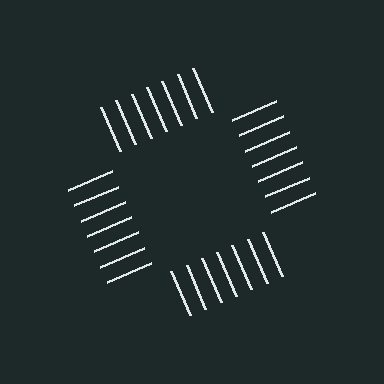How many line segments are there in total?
28 — 7 along each of the 4 edges.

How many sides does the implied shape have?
4 sides — the line-ends trace a square.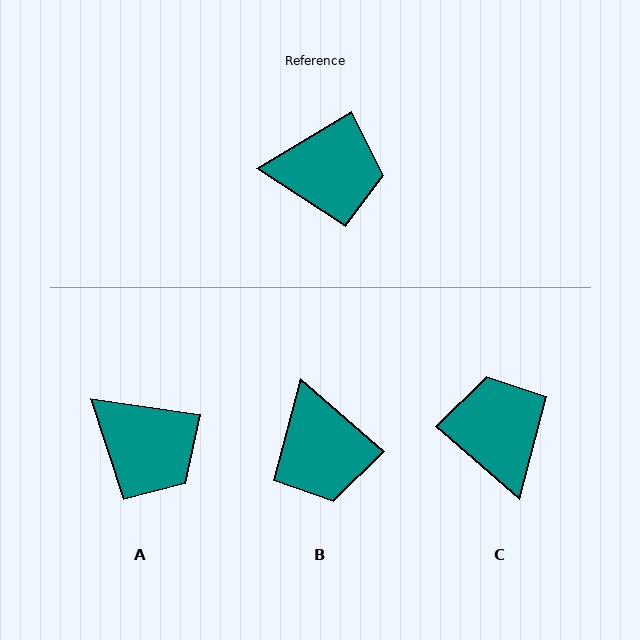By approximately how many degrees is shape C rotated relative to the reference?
Approximately 108 degrees counter-clockwise.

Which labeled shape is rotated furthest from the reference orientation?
C, about 108 degrees away.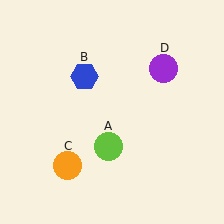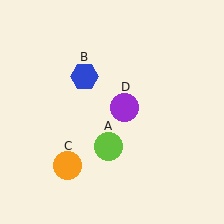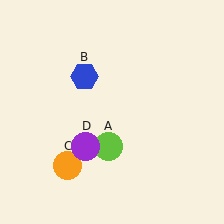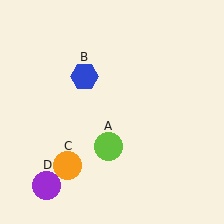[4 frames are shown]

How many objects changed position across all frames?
1 object changed position: purple circle (object D).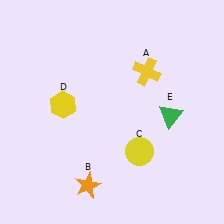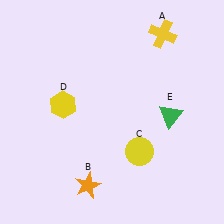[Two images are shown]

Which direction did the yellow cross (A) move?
The yellow cross (A) moved up.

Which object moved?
The yellow cross (A) moved up.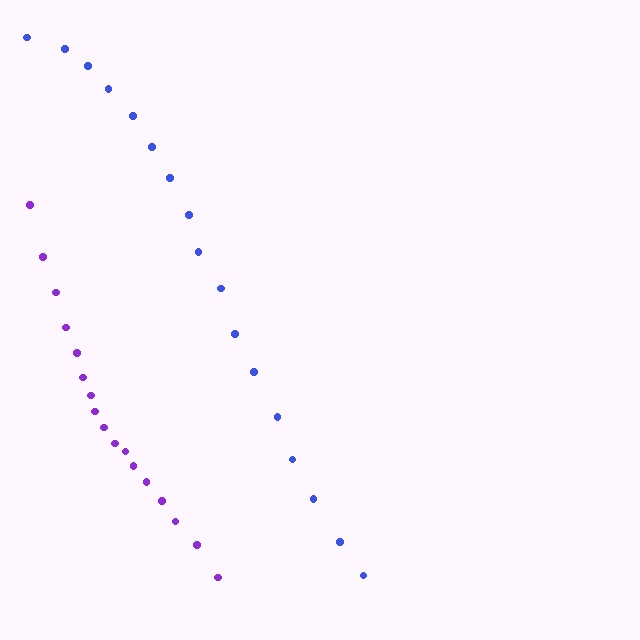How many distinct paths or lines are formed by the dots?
There are 2 distinct paths.